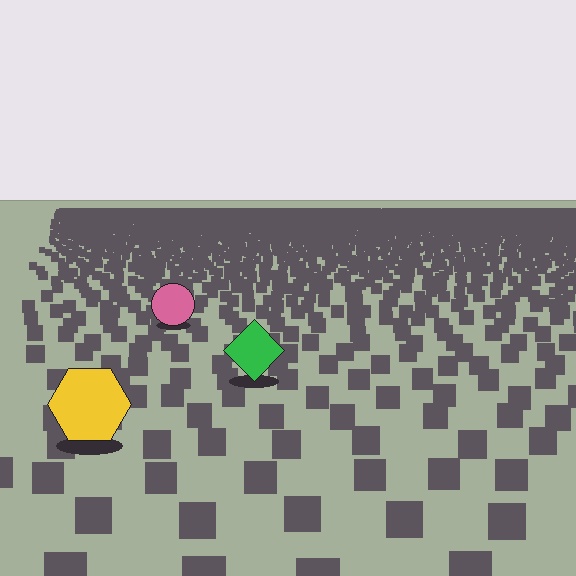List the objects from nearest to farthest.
From nearest to farthest: the yellow hexagon, the green diamond, the pink circle.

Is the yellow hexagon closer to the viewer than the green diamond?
Yes. The yellow hexagon is closer — you can tell from the texture gradient: the ground texture is coarser near it.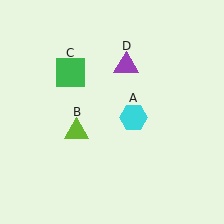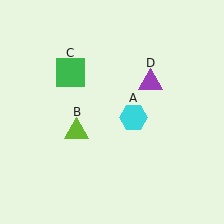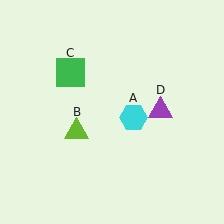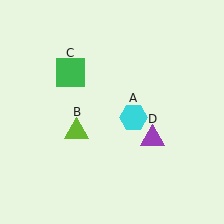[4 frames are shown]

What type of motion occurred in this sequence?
The purple triangle (object D) rotated clockwise around the center of the scene.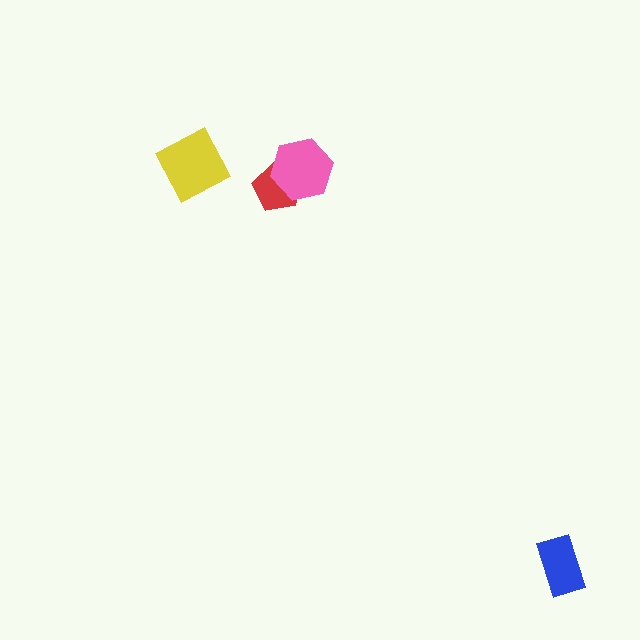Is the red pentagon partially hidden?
Yes, it is partially covered by another shape.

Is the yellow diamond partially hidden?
No, no other shape covers it.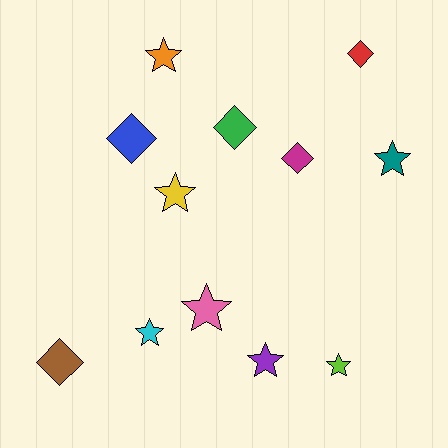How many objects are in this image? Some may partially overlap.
There are 12 objects.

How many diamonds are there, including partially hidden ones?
There are 5 diamonds.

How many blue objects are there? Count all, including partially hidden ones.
There is 1 blue object.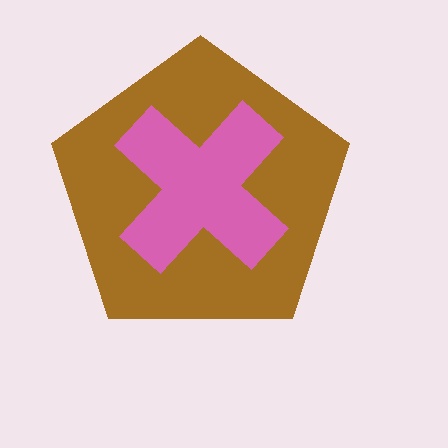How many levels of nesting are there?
2.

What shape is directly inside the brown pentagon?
The pink cross.